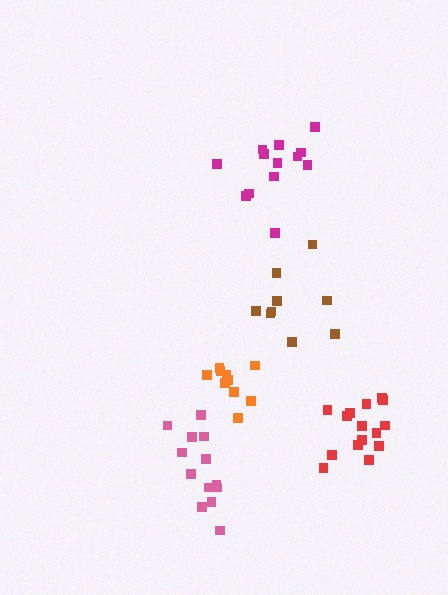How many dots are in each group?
Group 1: 9 dots, Group 2: 13 dots, Group 3: 13 dots, Group 4: 10 dots, Group 5: 15 dots (60 total).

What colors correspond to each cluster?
The clusters are colored: brown, pink, magenta, orange, red.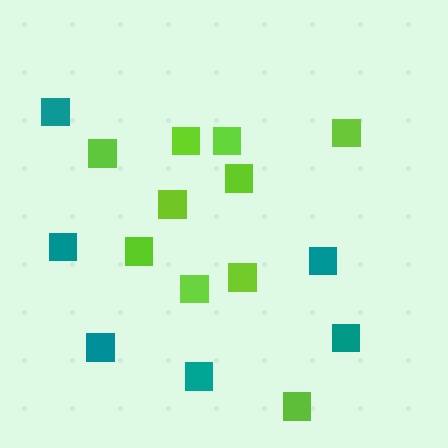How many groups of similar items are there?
There are 2 groups: one group of teal squares (6) and one group of lime squares (10).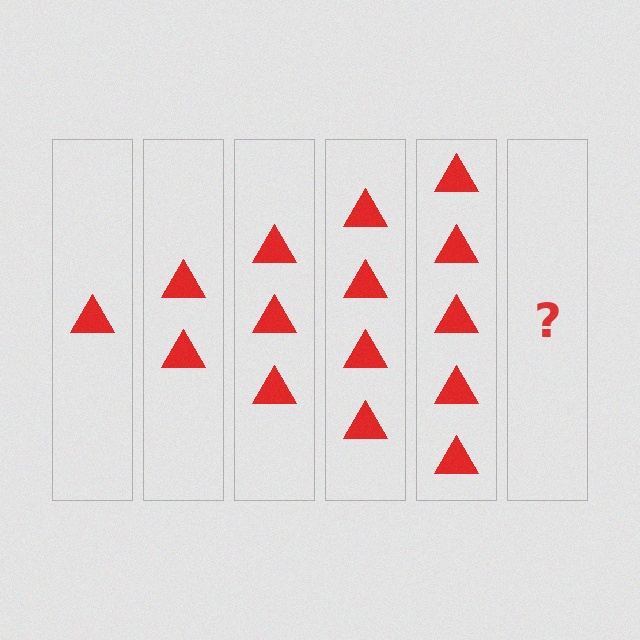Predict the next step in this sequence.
The next step is 6 triangles.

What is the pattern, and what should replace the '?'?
The pattern is that each step adds one more triangle. The '?' should be 6 triangles.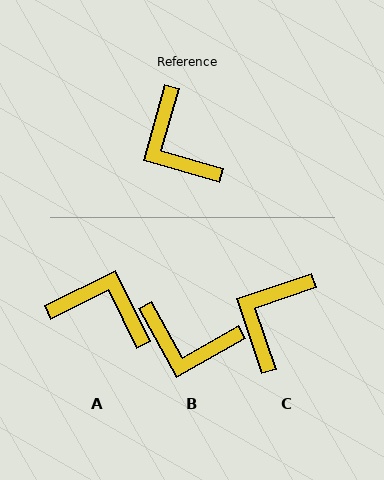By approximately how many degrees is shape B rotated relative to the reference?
Approximately 45 degrees counter-clockwise.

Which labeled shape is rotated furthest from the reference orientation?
A, about 138 degrees away.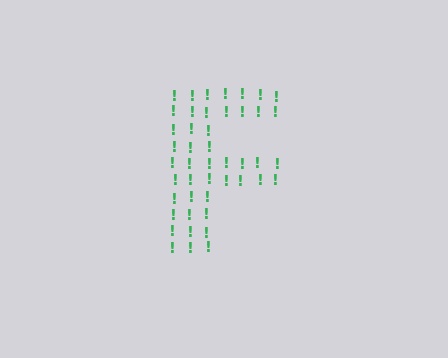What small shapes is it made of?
It is made of small exclamation marks.